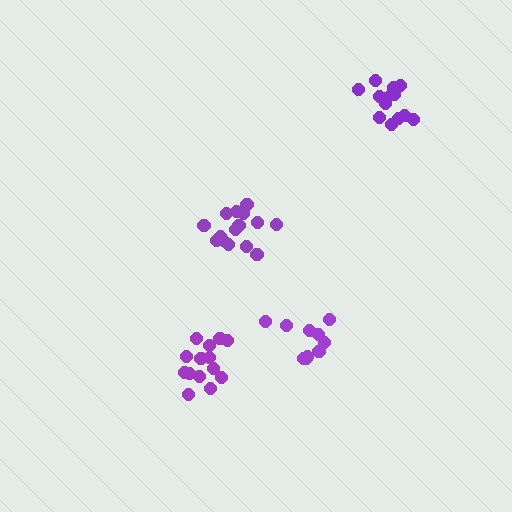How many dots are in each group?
Group 1: 15 dots, Group 2: 10 dots, Group 3: 14 dots, Group 4: 14 dots (53 total).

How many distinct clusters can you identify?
There are 4 distinct clusters.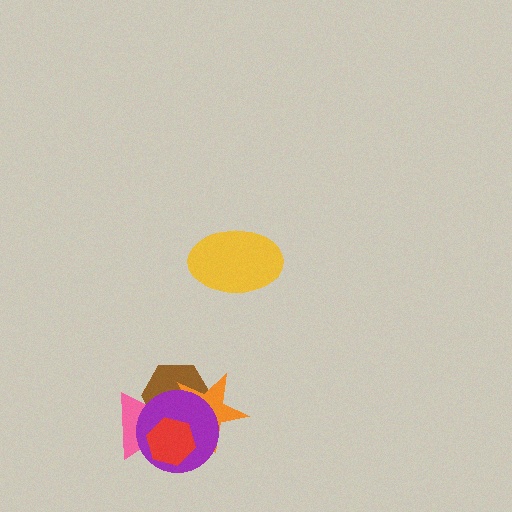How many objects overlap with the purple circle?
4 objects overlap with the purple circle.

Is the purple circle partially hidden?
Yes, it is partially covered by another shape.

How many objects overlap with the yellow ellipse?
0 objects overlap with the yellow ellipse.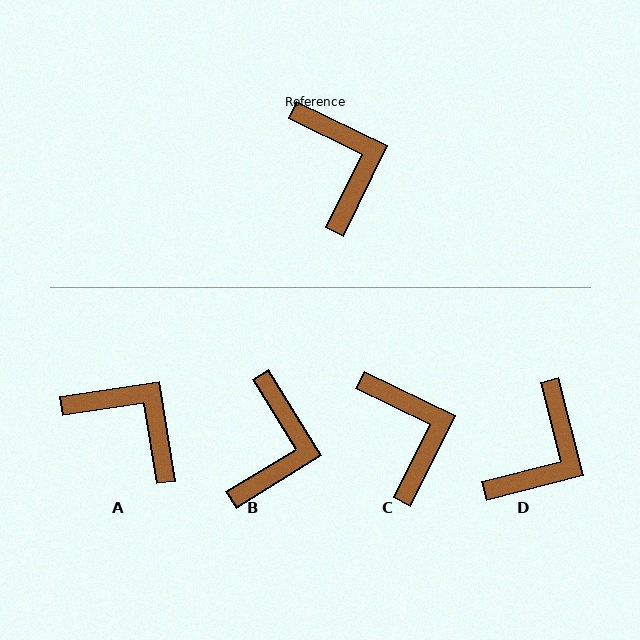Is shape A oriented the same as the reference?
No, it is off by about 35 degrees.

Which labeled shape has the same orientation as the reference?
C.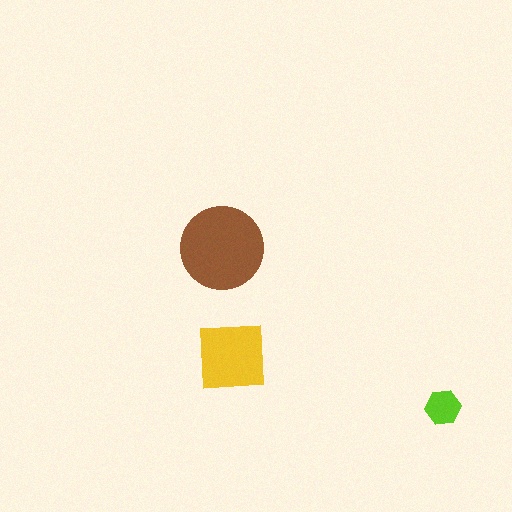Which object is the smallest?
The lime hexagon.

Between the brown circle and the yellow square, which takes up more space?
The brown circle.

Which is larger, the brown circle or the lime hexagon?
The brown circle.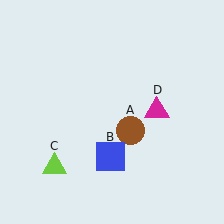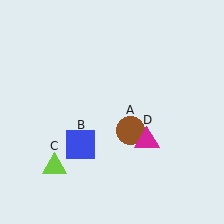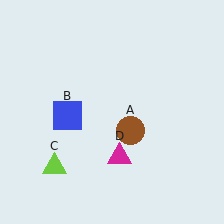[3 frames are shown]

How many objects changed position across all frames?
2 objects changed position: blue square (object B), magenta triangle (object D).